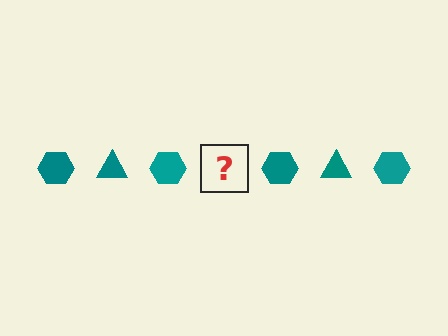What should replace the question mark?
The question mark should be replaced with a teal triangle.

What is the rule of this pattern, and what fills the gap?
The rule is that the pattern cycles through hexagon, triangle shapes in teal. The gap should be filled with a teal triangle.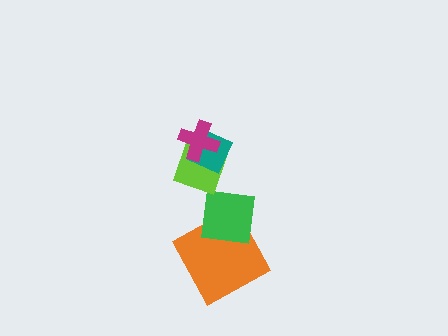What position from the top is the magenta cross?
The magenta cross is 1st from the top.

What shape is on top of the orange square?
The green square is on top of the orange square.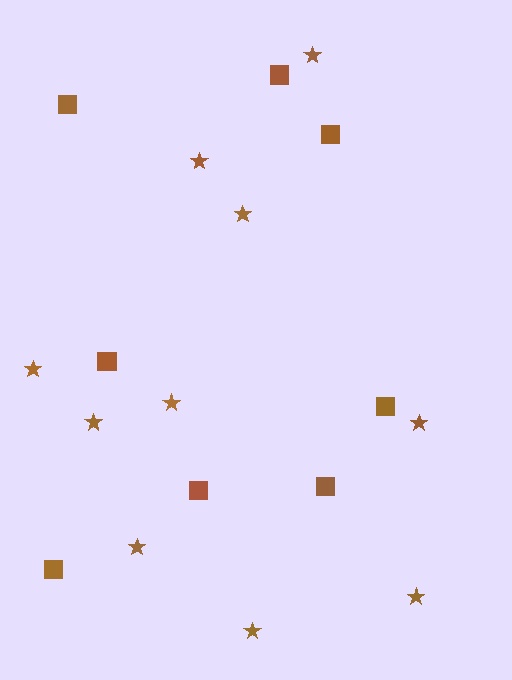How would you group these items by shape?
There are 2 groups: one group of stars (10) and one group of squares (8).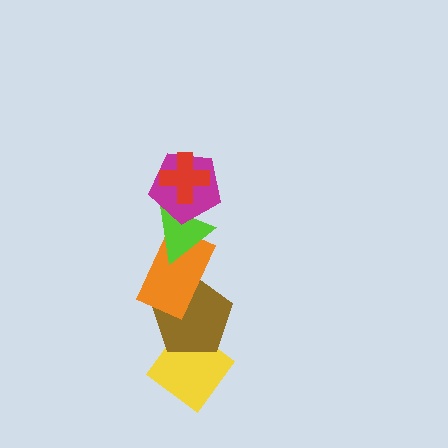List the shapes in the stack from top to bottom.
From top to bottom: the red cross, the magenta pentagon, the lime triangle, the orange rectangle, the brown pentagon, the yellow diamond.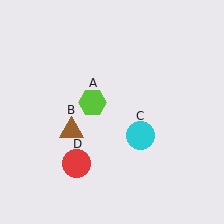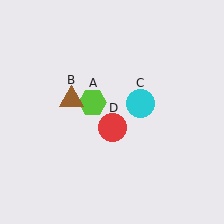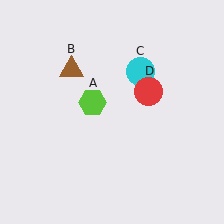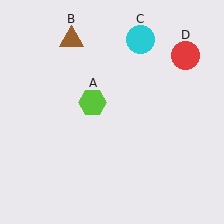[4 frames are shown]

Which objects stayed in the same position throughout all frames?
Lime hexagon (object A) remained stationary.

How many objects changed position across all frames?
3 objects changed position: brown triangle (object B), cyan circle (object C), red circle (object D).